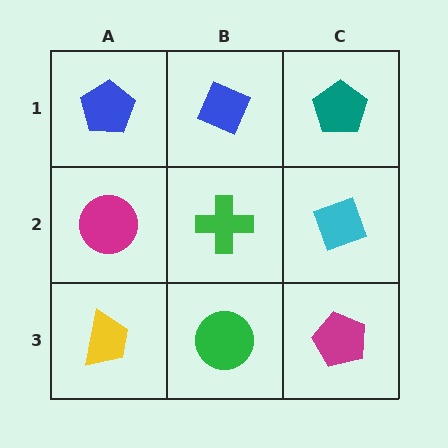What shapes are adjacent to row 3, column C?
A cyan diamond (row 2, column C), a green circle (row 3, column B).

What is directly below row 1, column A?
A magenta circle.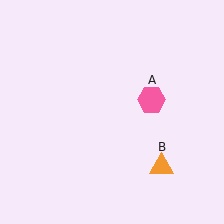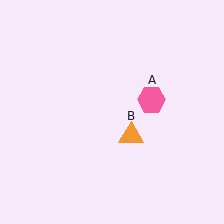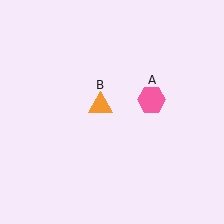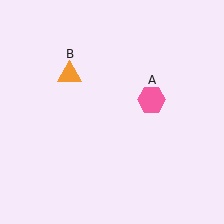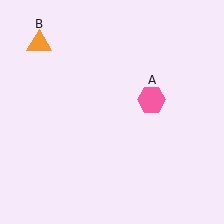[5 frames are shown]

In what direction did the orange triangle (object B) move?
The orange triangle (object B) moved up and to the left.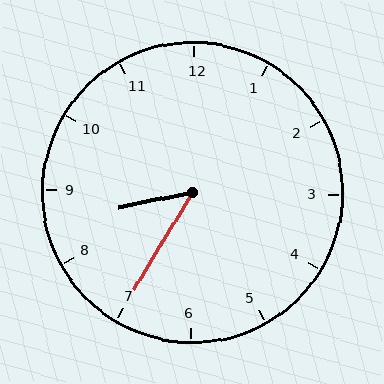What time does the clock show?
8:35.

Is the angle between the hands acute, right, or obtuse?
It is acute.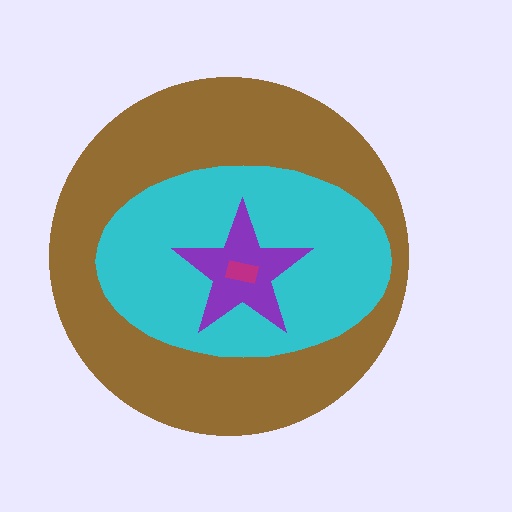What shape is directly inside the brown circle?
The cyan ellipse.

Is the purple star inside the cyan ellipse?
Yes.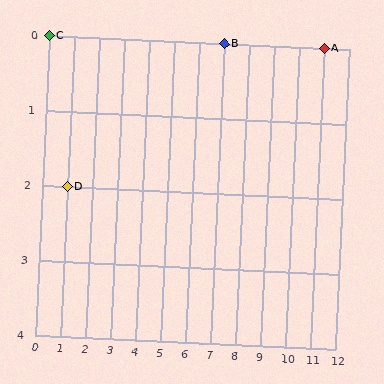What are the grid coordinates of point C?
Point C is at grid coordinates (0, 0).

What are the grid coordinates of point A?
Point A is at grid coordinates (11, 0).